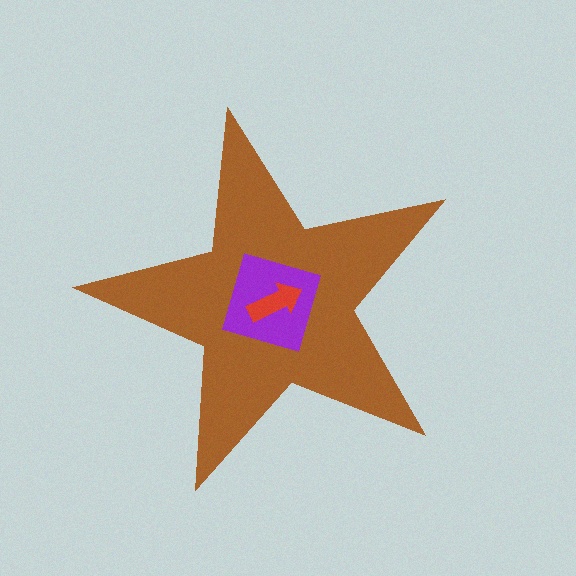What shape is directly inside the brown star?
The purple square.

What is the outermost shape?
The brown star.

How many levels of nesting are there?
3.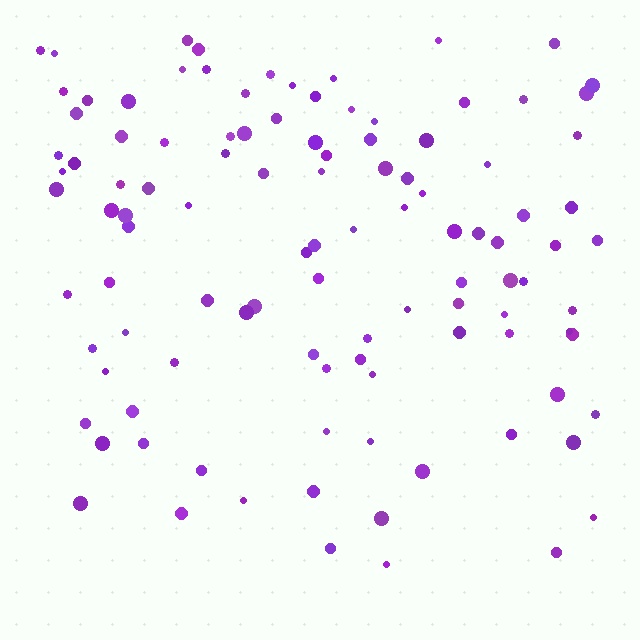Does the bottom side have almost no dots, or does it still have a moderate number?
Still a moderate number, just noticeably fewer than the top.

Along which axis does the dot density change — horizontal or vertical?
Vertical.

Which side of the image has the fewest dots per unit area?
The bottom.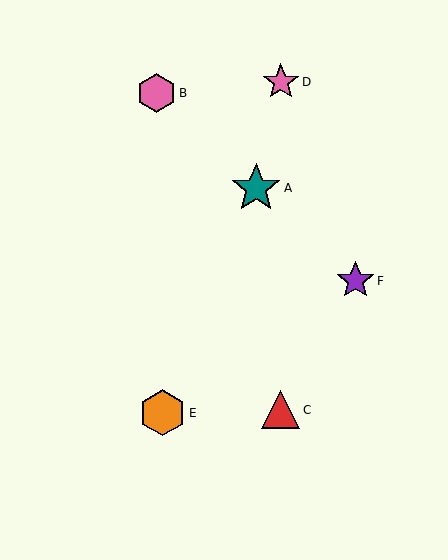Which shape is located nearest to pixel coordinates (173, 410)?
The orange hexagon (labeled E) at (162, 413) is nearest to that location.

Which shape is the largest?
The teal star (labeled A) is the largest.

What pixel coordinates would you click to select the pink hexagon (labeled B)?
Click at (157, 93) to select the pink hexagon B.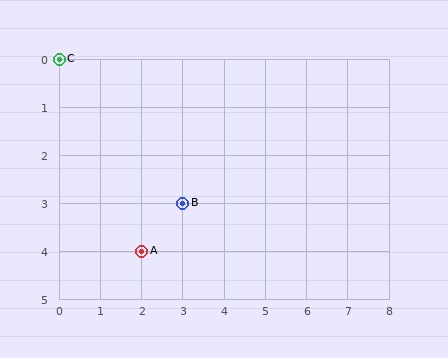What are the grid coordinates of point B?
Point B is at grid coordinates (3, 3).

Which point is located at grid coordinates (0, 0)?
Point C is at (0, 0).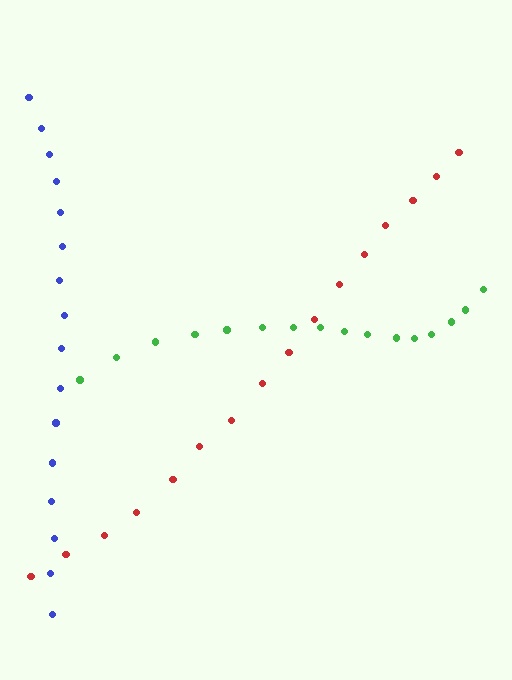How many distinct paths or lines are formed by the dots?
There are 3 distinct paths.